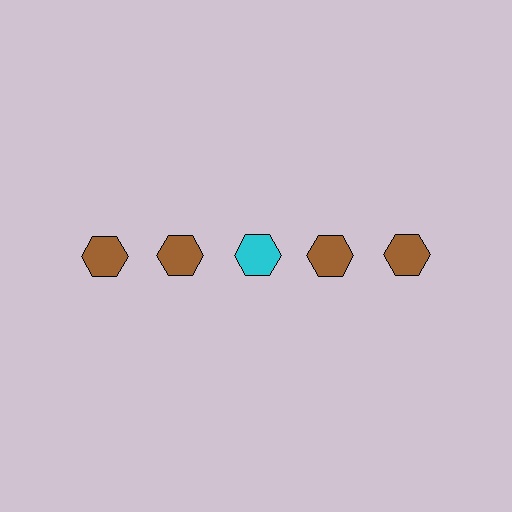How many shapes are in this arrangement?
There are 5 shapes arranged in a grid pattern.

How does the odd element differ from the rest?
It has a different color: cyan instead of brown.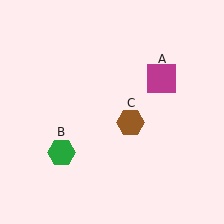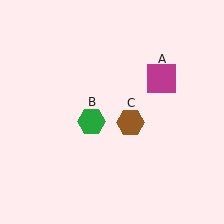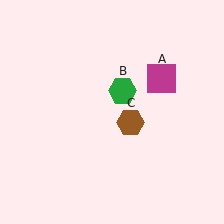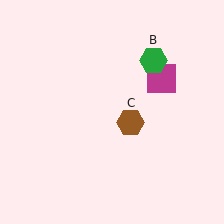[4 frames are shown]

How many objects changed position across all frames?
1 object changed position: green hexagon (object B).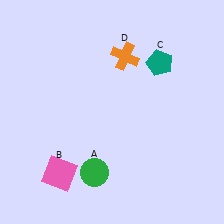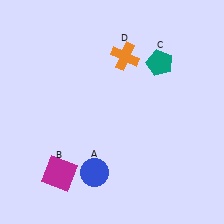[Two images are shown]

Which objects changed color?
A changed from green to blue. B changed from pink to magenta.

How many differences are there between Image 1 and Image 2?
There are 2 differences between the two images.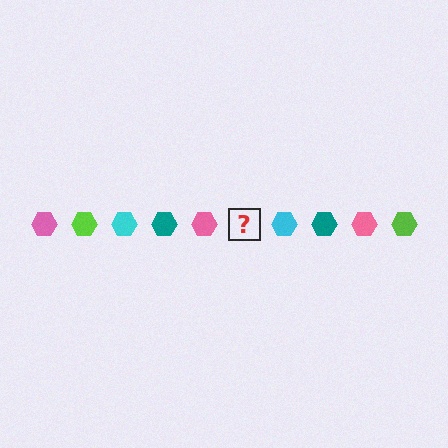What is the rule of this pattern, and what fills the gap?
The rule is that the pattern cycles through pink, lime, cyan, teal hexagons. The gap should be filled with a lime hexagon.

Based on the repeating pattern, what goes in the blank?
The blank should be a lime hexagon.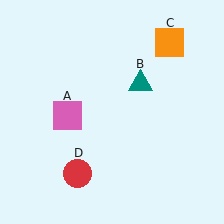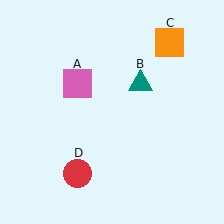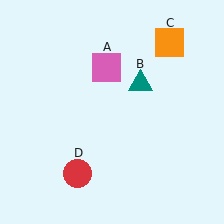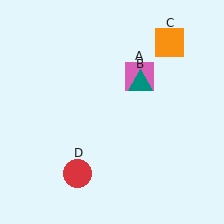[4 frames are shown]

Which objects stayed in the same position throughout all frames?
Teal triangle (object B) and orange square (object C) and red circle (object D) remained stationary.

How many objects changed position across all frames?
1 object changed position: pink square (object A).